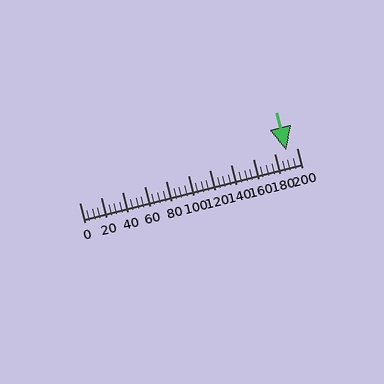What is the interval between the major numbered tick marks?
The major tick marks are spaced 20 units apart.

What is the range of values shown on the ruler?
The ruler shows values from 0 to 200.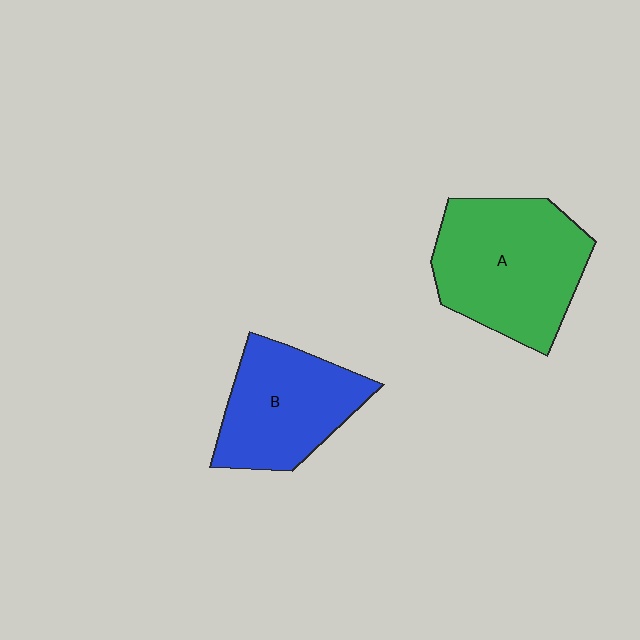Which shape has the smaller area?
Shape B (blue).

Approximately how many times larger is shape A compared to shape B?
Approximately 1.3 times.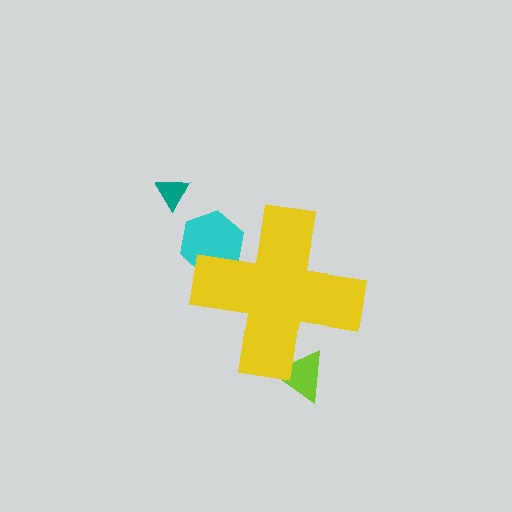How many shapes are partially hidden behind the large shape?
2 shapes are partially hidden.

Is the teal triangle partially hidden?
No, the teal triangle is fully visible.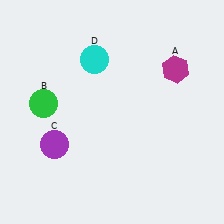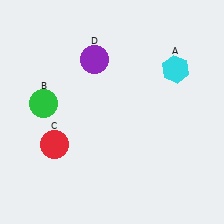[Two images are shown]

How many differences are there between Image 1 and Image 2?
There are 3 differences between the two images.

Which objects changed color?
A changed from magenta to cyan. C changed from purple to red. D changed from cyan to purple.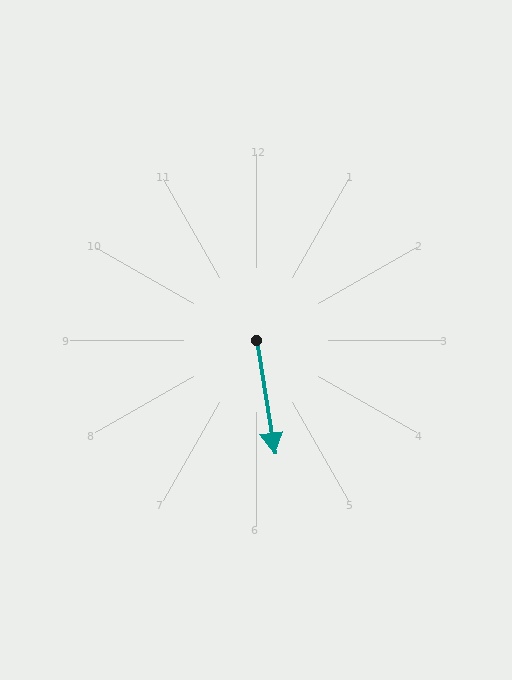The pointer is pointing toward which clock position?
Roughly 6 o'clock.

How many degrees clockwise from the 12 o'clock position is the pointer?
Approximately 171 degrees.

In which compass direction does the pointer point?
South.